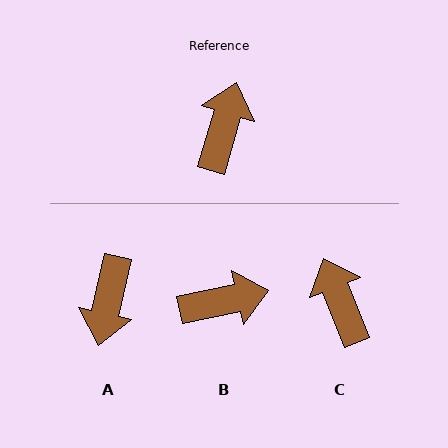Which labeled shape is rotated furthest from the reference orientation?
A, about 176 degrees away.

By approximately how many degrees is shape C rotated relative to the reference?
Approximately 38 degrees counter-clockwise.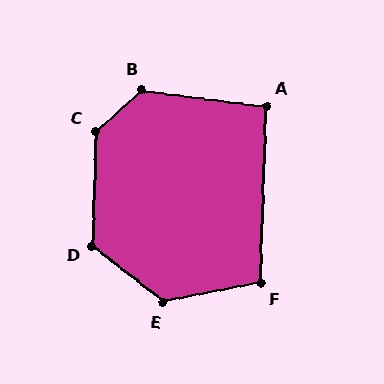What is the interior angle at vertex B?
Approximately 131 degrees (obtuse).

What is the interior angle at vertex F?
Approximately 103 degrees (obtuse).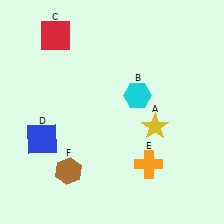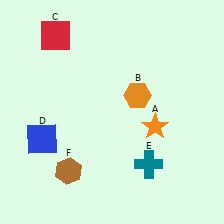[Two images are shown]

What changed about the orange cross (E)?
In Image 1, E is orange. In Image 2, it changed to teal.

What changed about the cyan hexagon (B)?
In Image 1, B is cyan. In Image 2, it changed to orange.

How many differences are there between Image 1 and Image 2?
There are 3 differences between the two images.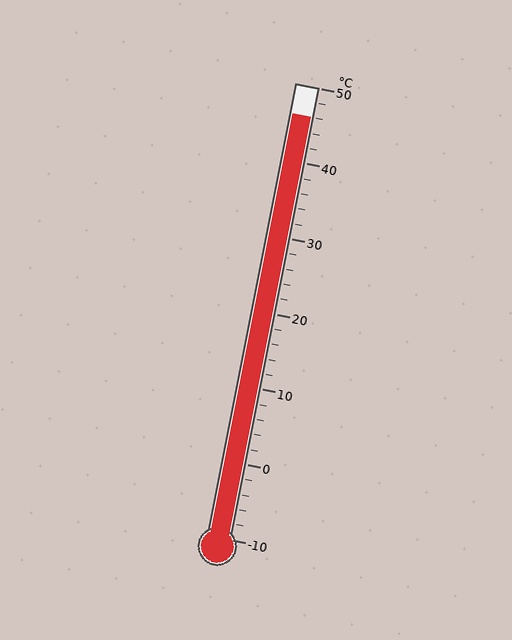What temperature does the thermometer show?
The thermometer shows approximately 46°C.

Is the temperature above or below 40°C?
The temperature is above 40°C.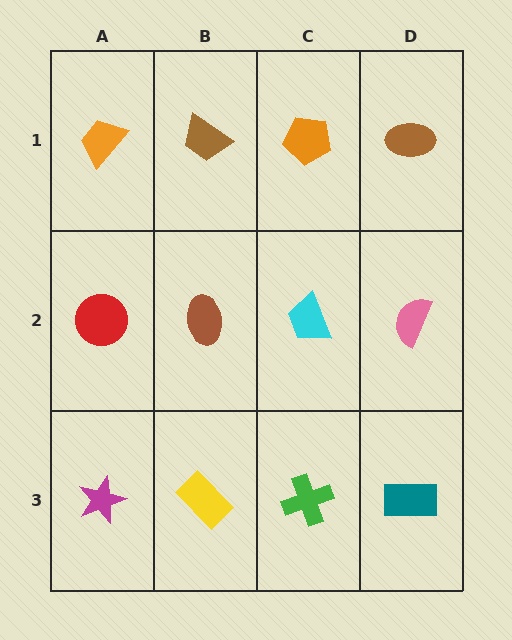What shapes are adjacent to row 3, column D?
A pink semicircle (row 2, column D), a green cross (row 3, column C).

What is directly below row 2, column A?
A magenta star.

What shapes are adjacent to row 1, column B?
A brown ellipse (row 2, column B), an orange trapezoid (row 1, column A), an orange pentagon (row 1, column C).